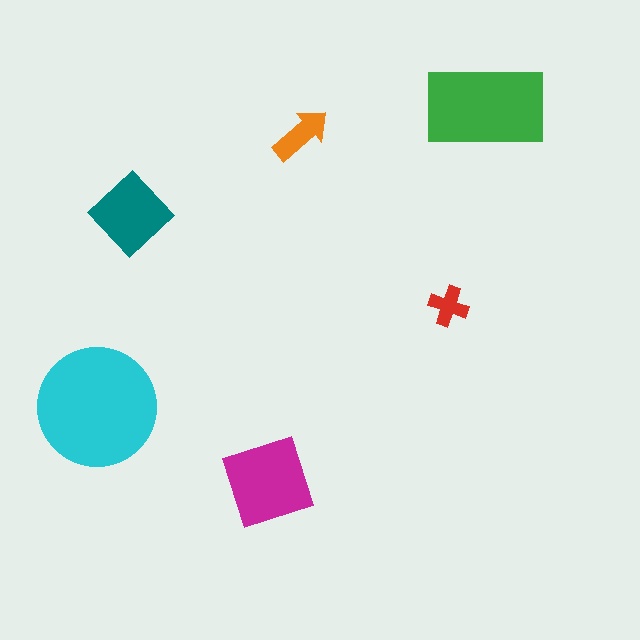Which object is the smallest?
The red cross.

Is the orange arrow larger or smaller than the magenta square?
Smaller.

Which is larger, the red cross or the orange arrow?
The orange arrow.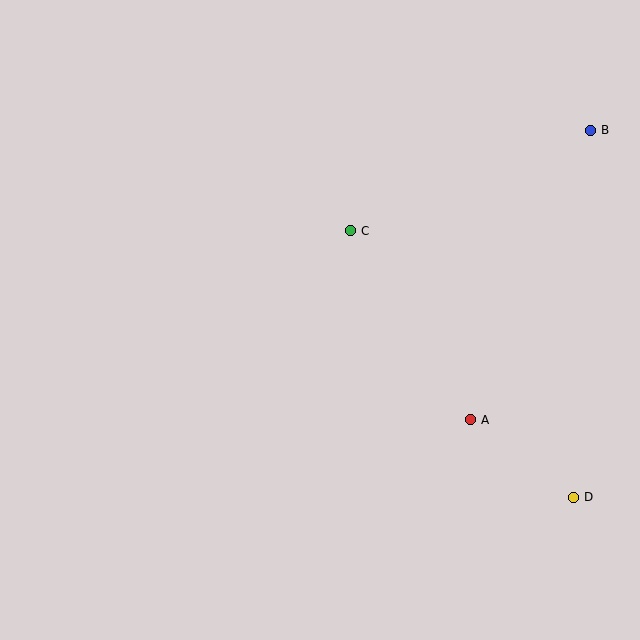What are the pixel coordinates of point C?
Point C is at (350, 231).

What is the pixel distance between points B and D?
The distance between B and D is 367 pixels.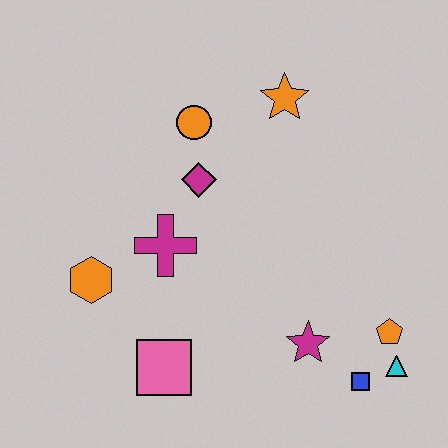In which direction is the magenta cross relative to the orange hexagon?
The magenta cross is to the right of the orange hexagon.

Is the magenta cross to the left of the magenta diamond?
Yes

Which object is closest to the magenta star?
The blue square is closest to the magenta star.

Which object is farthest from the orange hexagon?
The cyan triangle is farthest from the orange hexagon.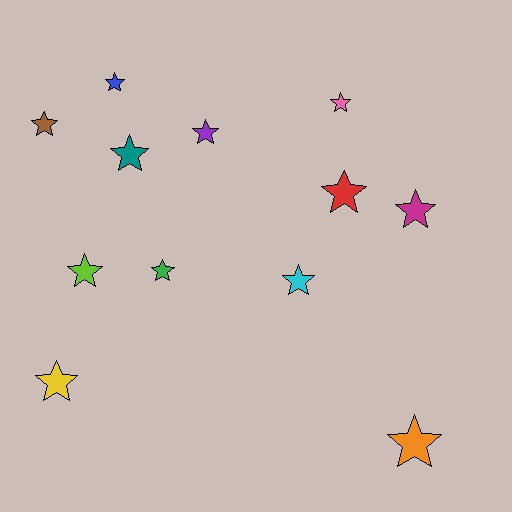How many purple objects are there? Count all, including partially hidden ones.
There is 1 purple object.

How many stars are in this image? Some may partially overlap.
There are 12 stars.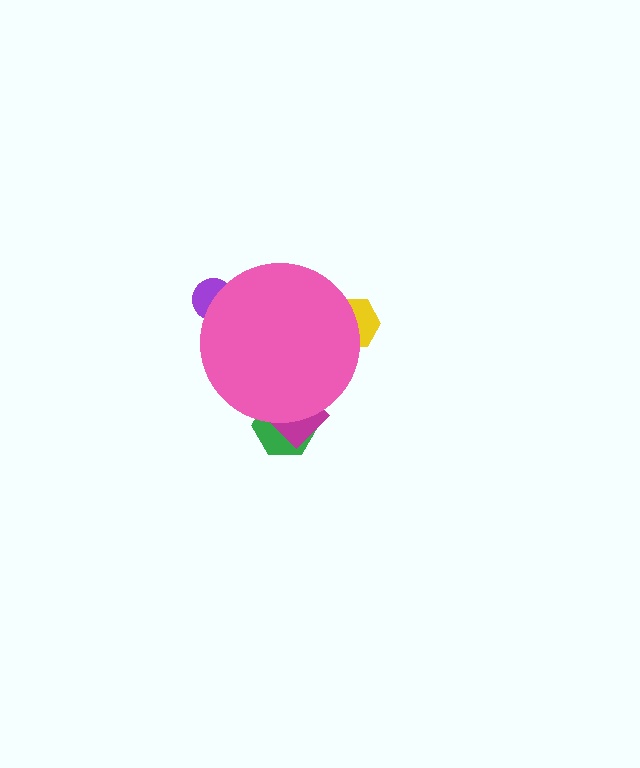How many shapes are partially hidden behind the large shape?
4 shapes are partially hidden.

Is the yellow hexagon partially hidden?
Yes, the yellow hexagon is partially hidden behind the pink circle.